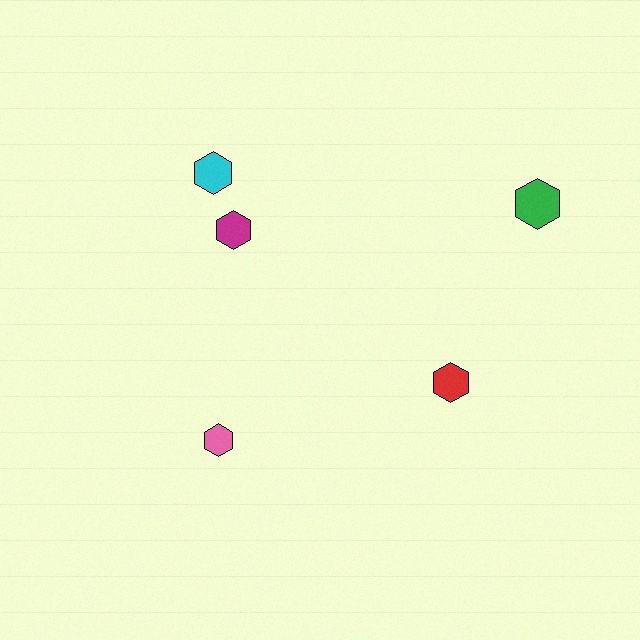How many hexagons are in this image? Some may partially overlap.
There are 5 hexagons.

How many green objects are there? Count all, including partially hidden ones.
There is 1 green object.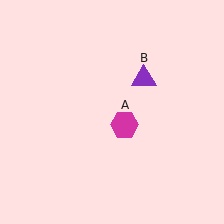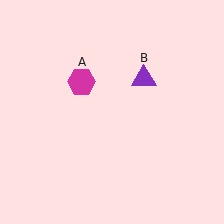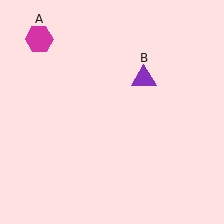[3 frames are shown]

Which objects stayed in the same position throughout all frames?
Purple triangle (object B) remained stationary.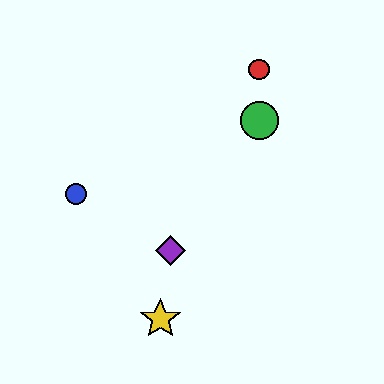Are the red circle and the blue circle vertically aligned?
No, the red circle is at x≈259 and the blue circle is at x≈76.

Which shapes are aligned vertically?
The red circle, the green circle are aligned vertically.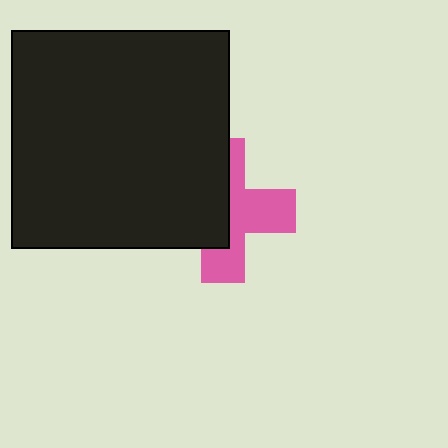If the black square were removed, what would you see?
You would see the complete pink cross.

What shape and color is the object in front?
The object in front is a black square.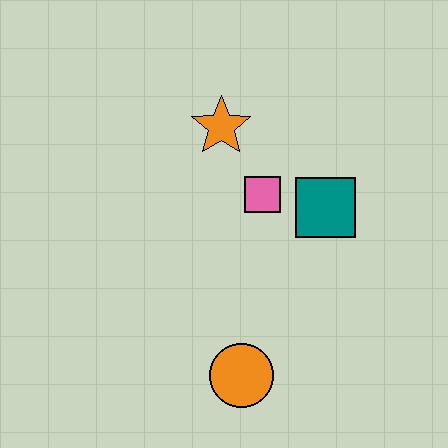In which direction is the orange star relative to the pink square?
The orange star is above the pink square.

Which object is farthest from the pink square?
The orange circle is farthest from the pink square.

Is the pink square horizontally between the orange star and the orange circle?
No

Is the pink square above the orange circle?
Yes